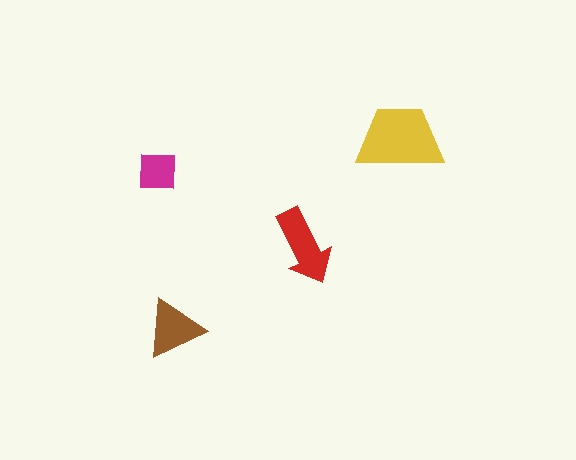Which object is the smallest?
The magenta square.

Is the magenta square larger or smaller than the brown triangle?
Smaller.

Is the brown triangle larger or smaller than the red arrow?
Smaller.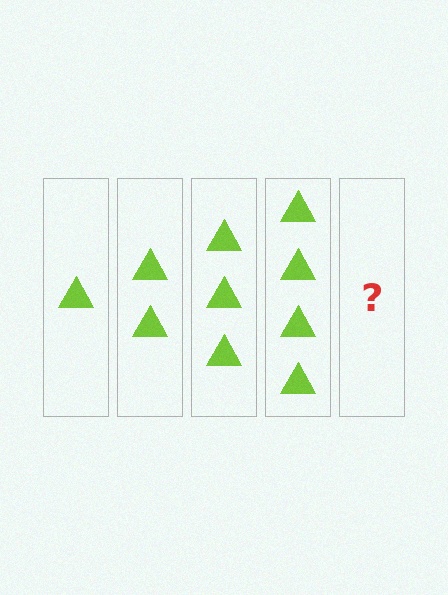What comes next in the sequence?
The next element should be 5 triangles.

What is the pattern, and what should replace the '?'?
The pattern is that each step adds one more triangle. The '?' should be 5 triangles.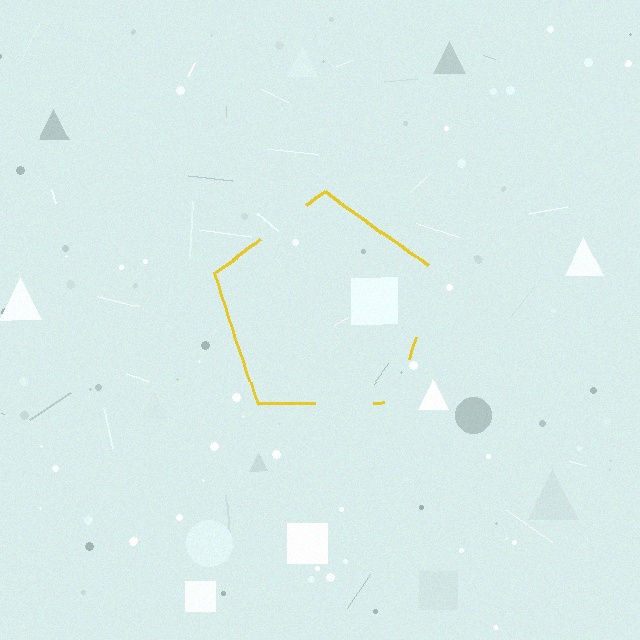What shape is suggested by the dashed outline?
The dashed outline suggests a pentagon.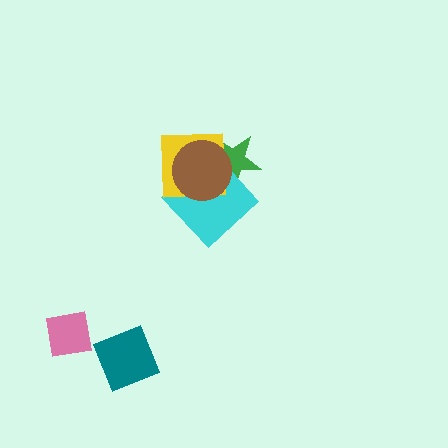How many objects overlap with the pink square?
0 objects overlap with the pink square.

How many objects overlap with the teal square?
0 objects overlap with the teal square.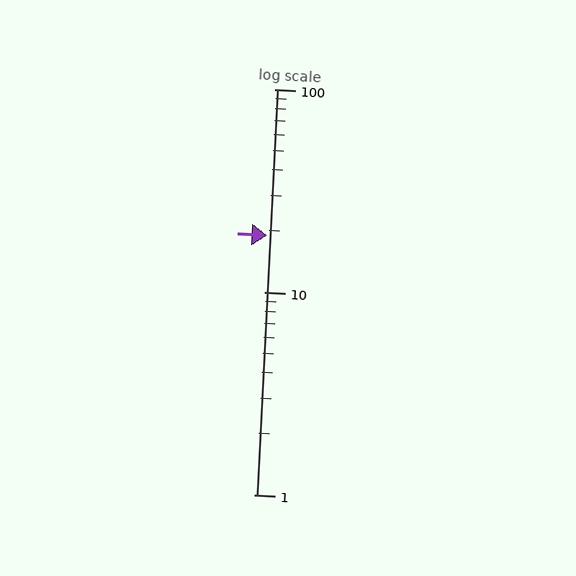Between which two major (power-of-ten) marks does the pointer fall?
The pointer is between 10 and 100.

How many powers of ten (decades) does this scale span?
The scale spans 2 decades, from 1 to 100.